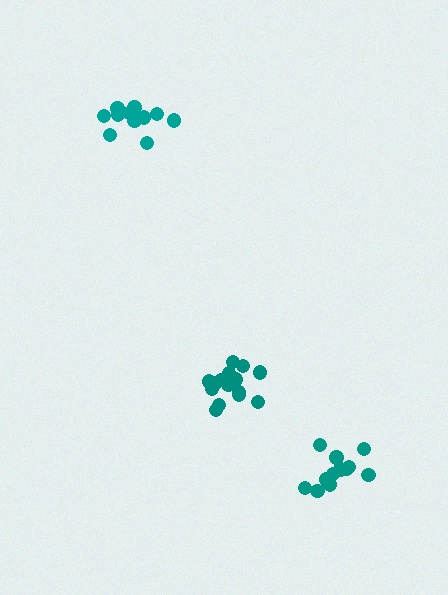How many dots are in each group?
Group 1: 13 dots, Group 2: 15 dots, Group 3: 12 dots (40 total).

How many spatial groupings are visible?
There are 3 spatial groupings.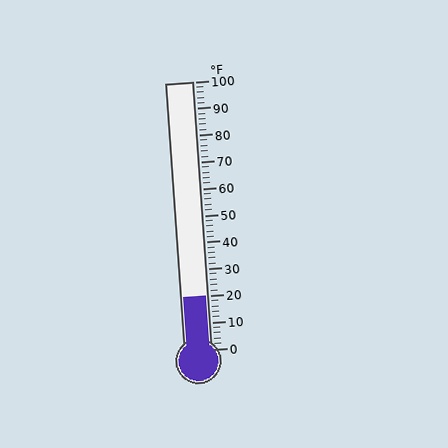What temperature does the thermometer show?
The thermometer shows approximately 20°F.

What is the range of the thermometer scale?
The thermometer scale ranges from 0°F to 100°F.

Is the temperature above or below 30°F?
The temperature is below 30°F.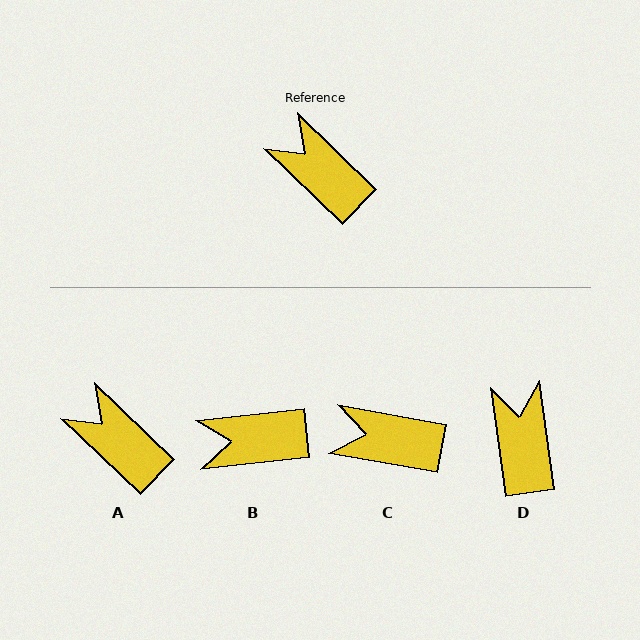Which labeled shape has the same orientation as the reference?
A.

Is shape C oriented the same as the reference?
No, it is off by about 34 degrees.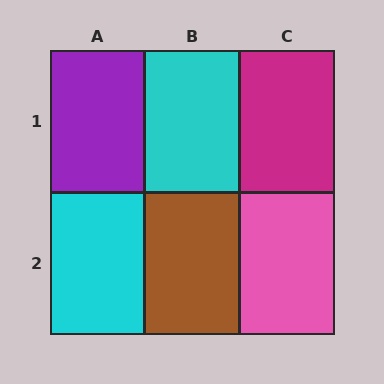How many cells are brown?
1 cell is brown.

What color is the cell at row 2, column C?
Pink.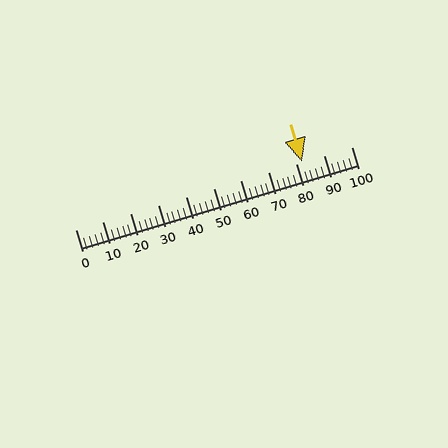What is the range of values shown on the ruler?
The ruler shows values from 0 to 100.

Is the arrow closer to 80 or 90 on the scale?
The arrow is closer to 80.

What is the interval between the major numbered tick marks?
The major tick marks are spaced 10 units apart.